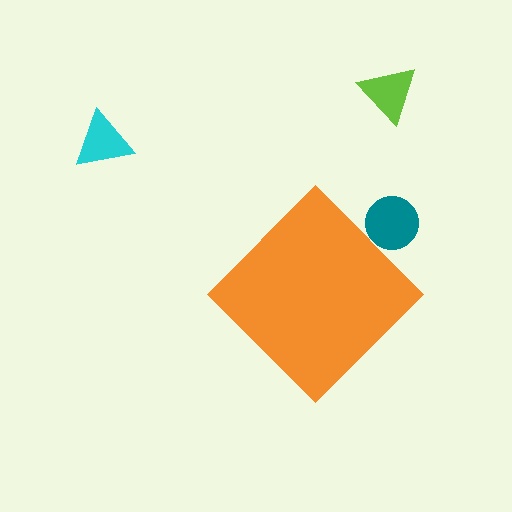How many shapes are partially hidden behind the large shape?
1 shape is partially hidden.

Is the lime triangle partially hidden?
No, the lime triangle is fully visible.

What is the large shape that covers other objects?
An orange diamond.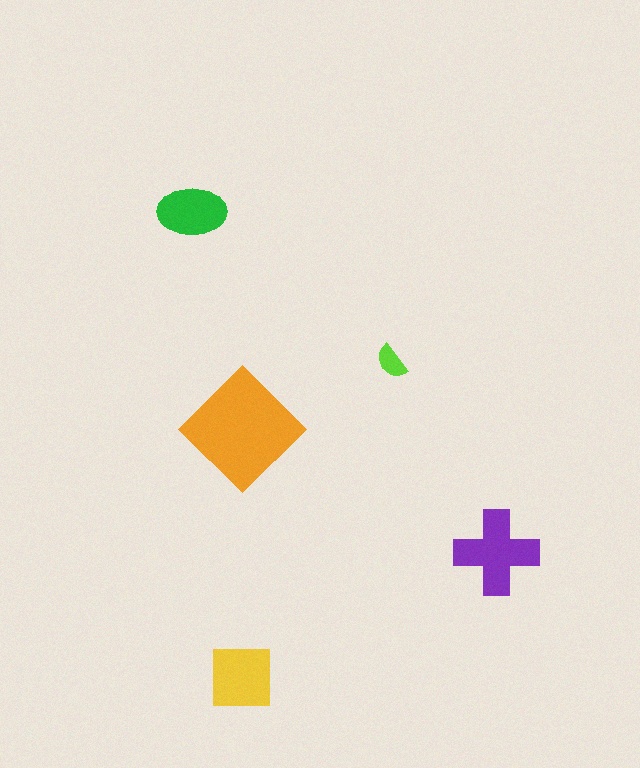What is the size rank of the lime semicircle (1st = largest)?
5th.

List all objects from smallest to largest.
The lime semicircle, the green ellipse, the yellow square, the purple cross, the orange diamond.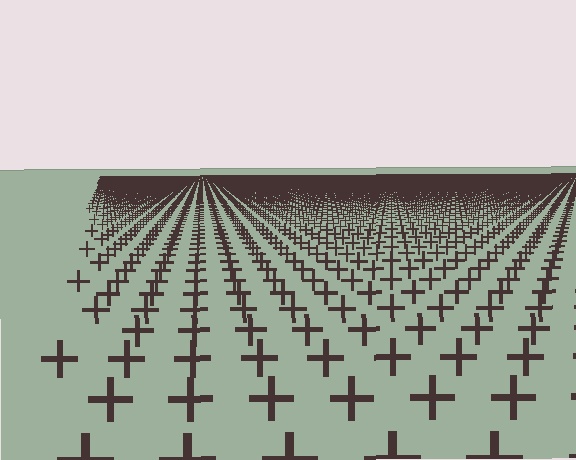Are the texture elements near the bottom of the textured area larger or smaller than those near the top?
Larger. Near the bottom, elements are closer to the viewer and appear at a bigger on-screen size.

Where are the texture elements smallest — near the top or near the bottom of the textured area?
Near the top.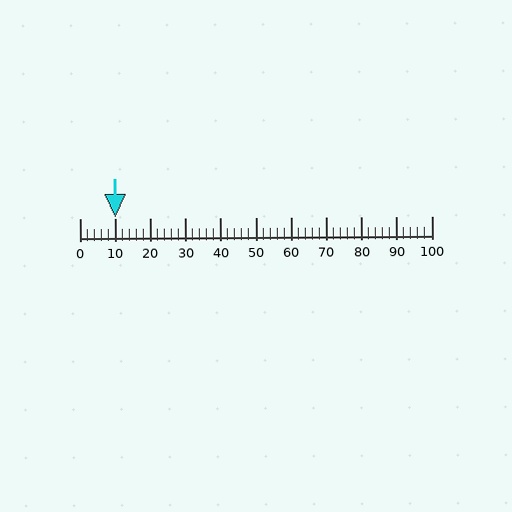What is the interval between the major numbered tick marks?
The major tick marks are spaced 10 units apart.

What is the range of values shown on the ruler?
The ruler shows values from 0 to 100.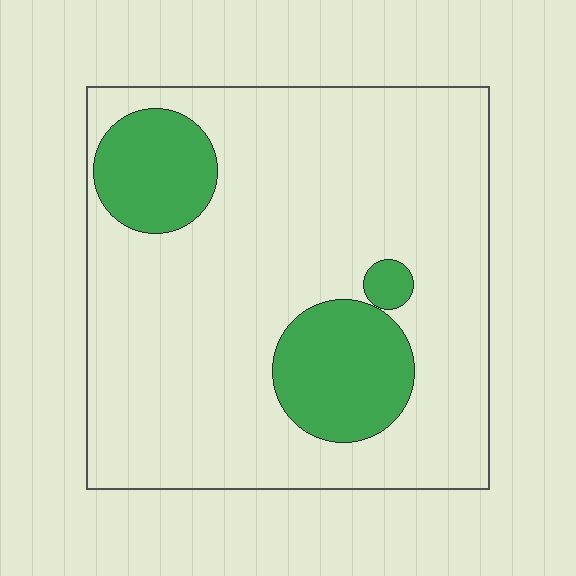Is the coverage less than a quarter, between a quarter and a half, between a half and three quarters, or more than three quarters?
Less than a quarter.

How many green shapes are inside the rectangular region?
3.